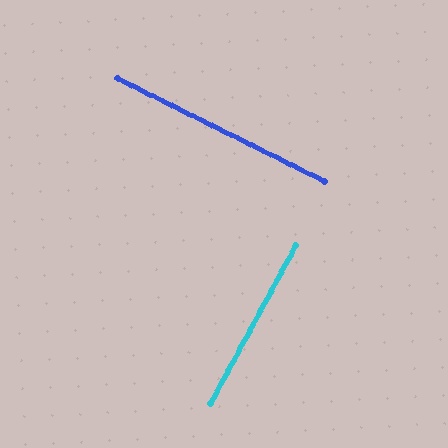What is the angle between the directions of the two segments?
Approximately 88 degrees.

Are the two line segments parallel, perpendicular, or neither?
Perpendicular — they meet at approximately 88°.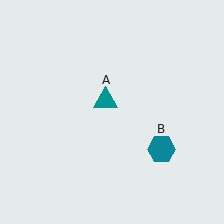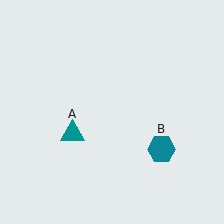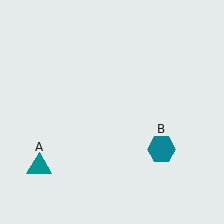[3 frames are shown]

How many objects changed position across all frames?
1 object changed position: teal triangle (object A).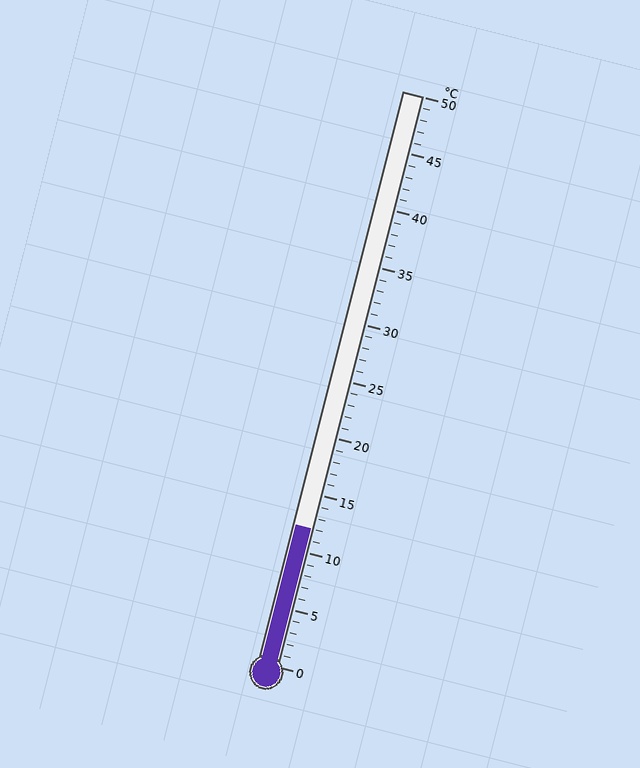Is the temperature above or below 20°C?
The temperature is below 20°C.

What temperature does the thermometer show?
The thermometer shows approximately 12°C.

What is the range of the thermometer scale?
The thermometer scale ranges from 0°C to 50°C.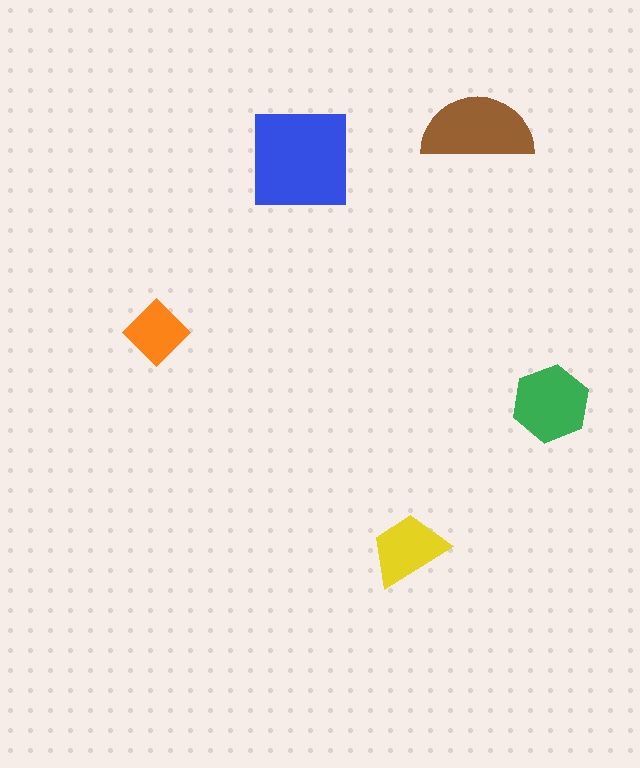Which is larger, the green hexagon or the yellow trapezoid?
The green hexagon.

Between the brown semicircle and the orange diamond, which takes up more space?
The brown semicircle.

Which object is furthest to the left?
The orange diamond is leftmost.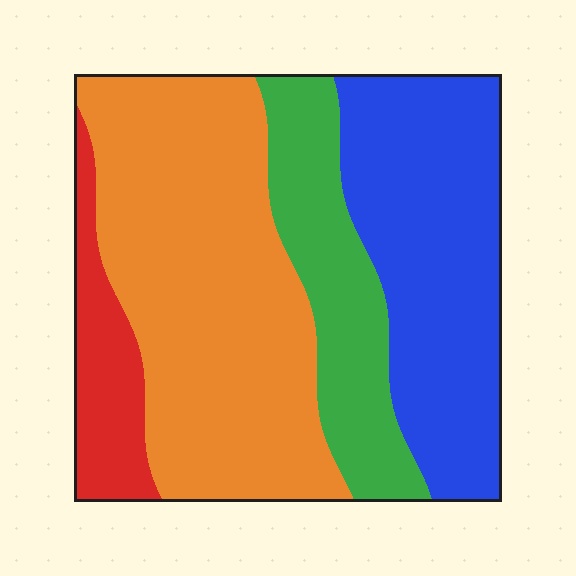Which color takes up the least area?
Red, at roughly 10%.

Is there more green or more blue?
Blue.